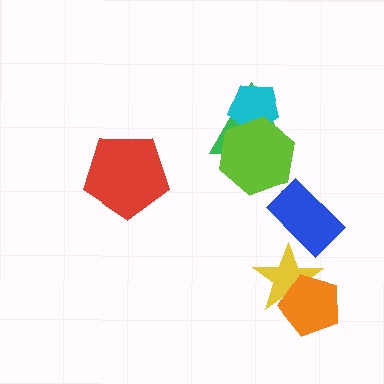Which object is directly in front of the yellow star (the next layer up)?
The orange pentagon is directly in front of the yellow star.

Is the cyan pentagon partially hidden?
Yes, it is partially covered by another shape.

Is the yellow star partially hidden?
Yes, it is partially covered by another shape.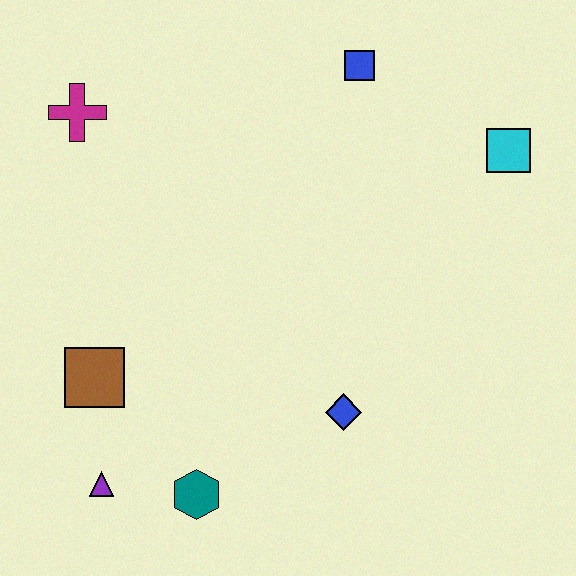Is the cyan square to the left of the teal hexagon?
No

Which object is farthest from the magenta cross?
The cyan square is farthest from the magenta cross.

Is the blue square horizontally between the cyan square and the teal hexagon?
Yes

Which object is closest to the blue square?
The cyan square is closest to the blue square.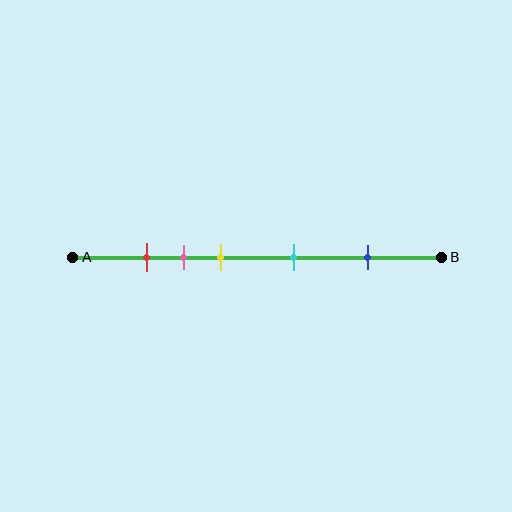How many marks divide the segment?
There are 5 marks dividing the segment.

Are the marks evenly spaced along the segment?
No, the marks are not evenly spaced.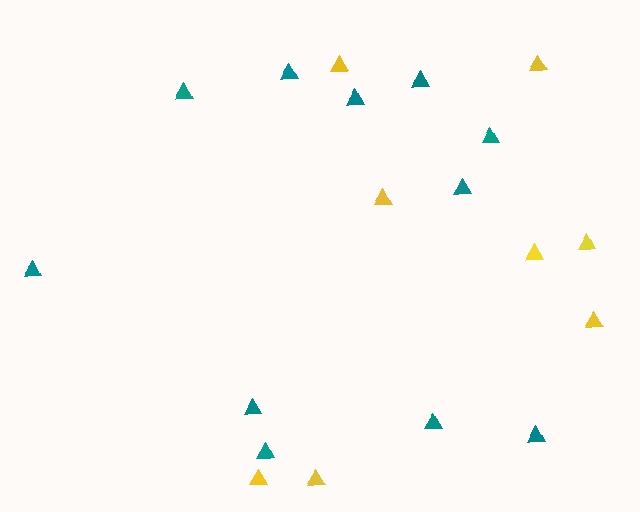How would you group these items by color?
There are 2 groups: one group of teal triangles (11) and one group of yellow triangles (8).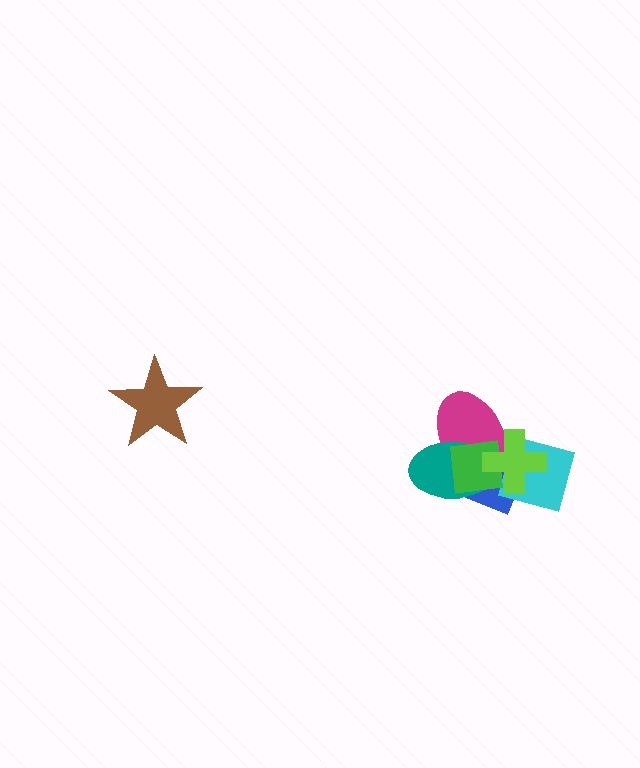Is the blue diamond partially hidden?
Yes, it is partially covered by another shape.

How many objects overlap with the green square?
5 objects overlap with the green square.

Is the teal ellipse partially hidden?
Yes, it is partially covered by another shape.